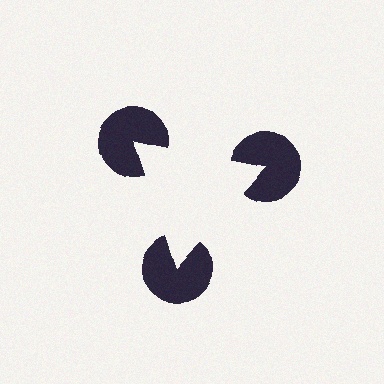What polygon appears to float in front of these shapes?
An illusory triangle — its edges are inferred from the aligned wedge cuts in the pac-man discs, not physically drawn.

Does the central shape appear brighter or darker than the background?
It typically appears slightly brighter than the background, even though no actual brightness change is drawn.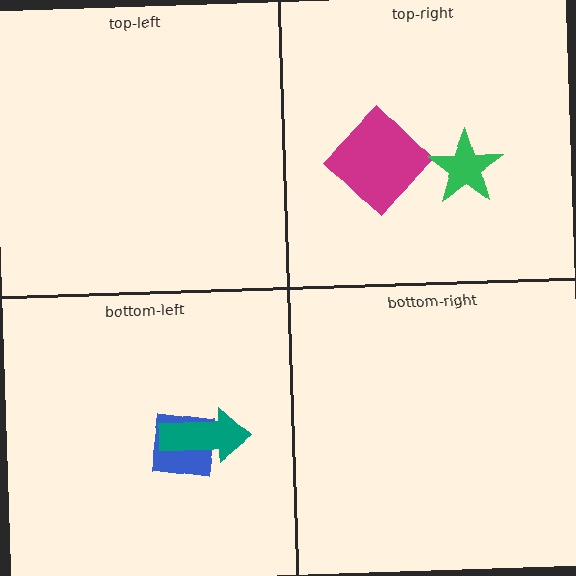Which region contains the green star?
The top-right region.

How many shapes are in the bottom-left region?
2.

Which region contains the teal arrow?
The bottom-left region.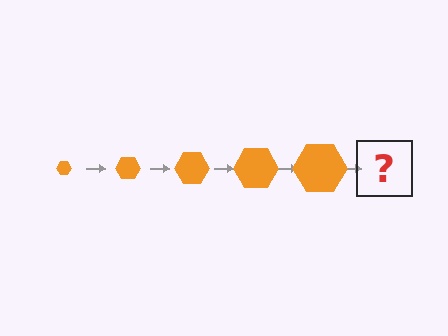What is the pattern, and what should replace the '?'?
The pattern is that the hexagon gets progressively larger each step. The '?' should be an orange hexagon, larger than the previous one.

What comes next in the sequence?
The next element should be an orange hexagon, larger than the previous one.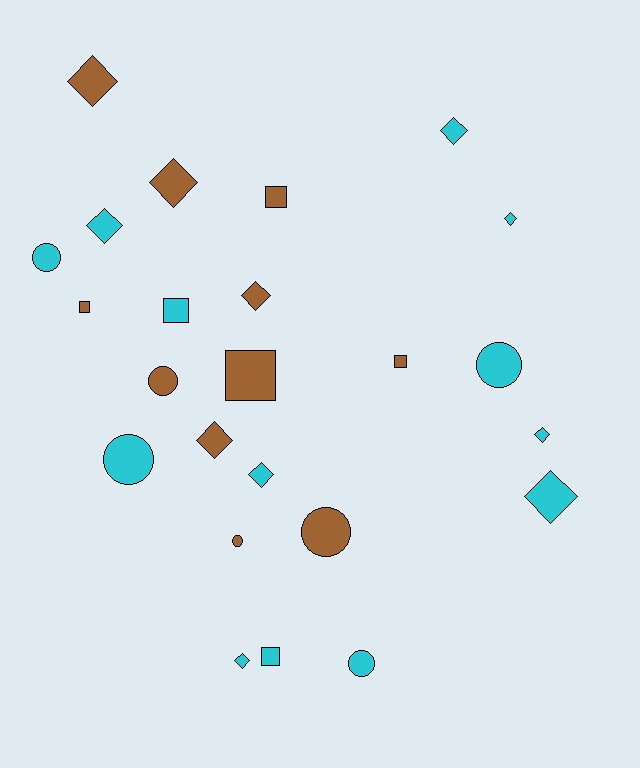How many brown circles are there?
There are 3 brown circles.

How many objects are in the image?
There are 24 objects.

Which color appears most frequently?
Cyan, with 13 objects.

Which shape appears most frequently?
Diamond, with 11 objects.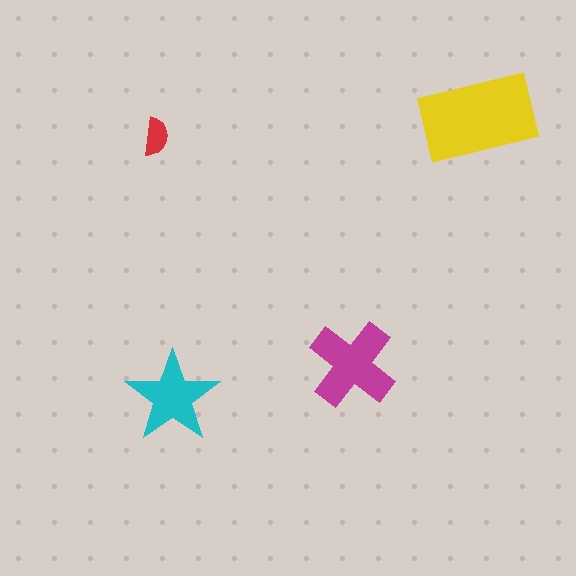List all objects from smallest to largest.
The red semicircle, the cyan star, the magenta cross, the yellow rectangle.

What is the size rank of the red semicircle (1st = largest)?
4th.